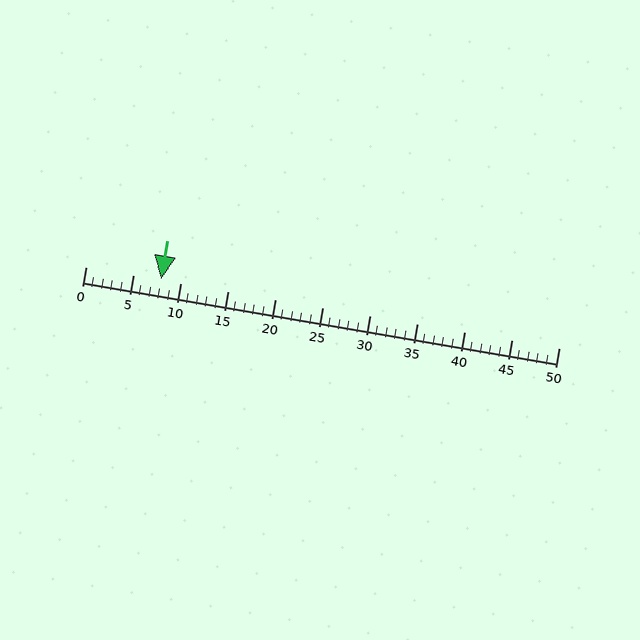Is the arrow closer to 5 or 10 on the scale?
The arrow is closer to 10.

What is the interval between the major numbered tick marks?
The major tick marks are spaced 5 units apart.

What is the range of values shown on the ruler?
The ruler shows values from 0 to 50.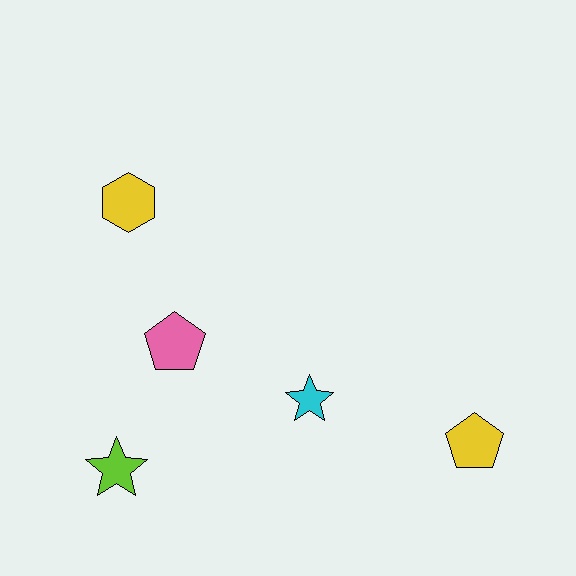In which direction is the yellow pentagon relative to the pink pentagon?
The yellow pentagon is to the right of the pink pentagon.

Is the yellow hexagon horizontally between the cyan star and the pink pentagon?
No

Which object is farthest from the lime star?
The yellow pentagon is farthest from the lime star.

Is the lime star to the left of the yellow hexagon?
Yes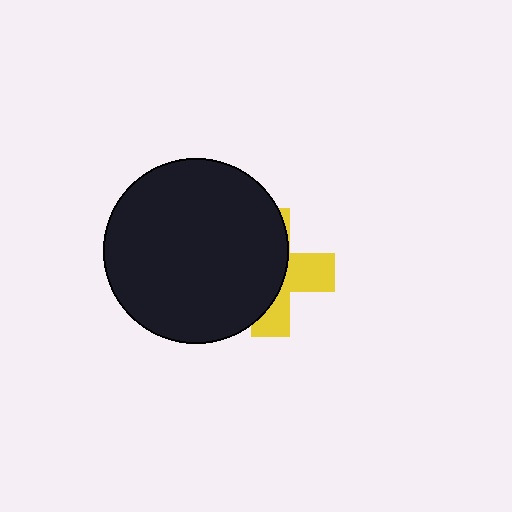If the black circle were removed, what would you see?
You would see the complete yellow cross.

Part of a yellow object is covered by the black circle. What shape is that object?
It is a cross.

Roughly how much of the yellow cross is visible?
A small part of it is visible (roughly 39%).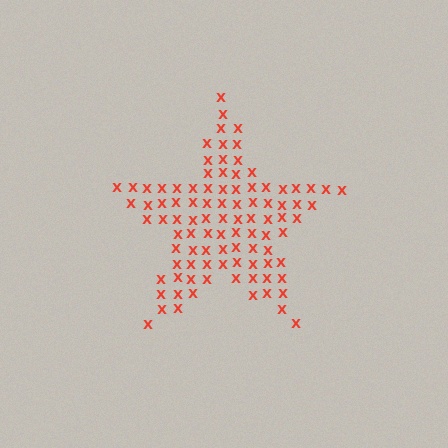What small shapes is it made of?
It is made of small letter X's.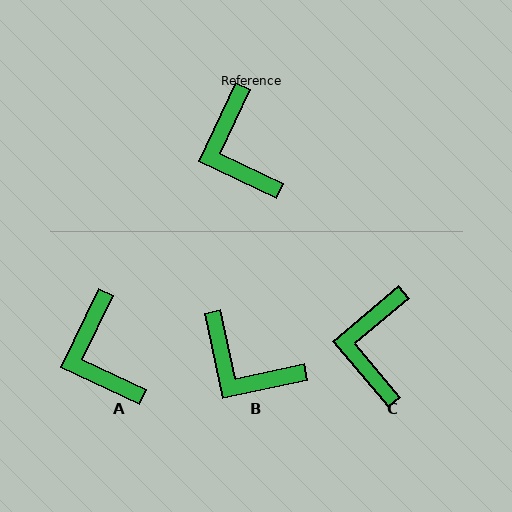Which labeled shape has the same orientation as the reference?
A.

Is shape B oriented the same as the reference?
No, it is off by about 38 degrees.